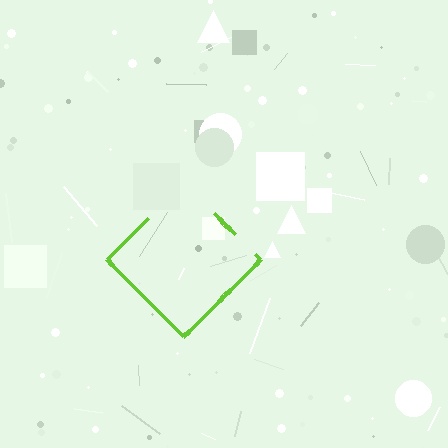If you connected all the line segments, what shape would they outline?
They would outline a diamond.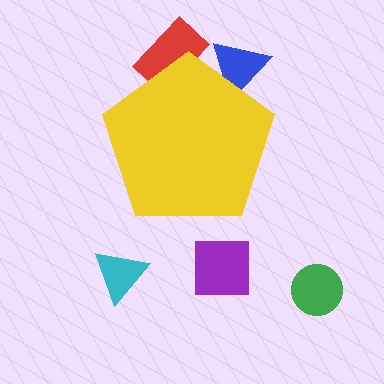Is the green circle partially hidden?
No, the green circle is fully visible.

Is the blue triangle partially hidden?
Yes, the blue triangle is partially hidden behind the yellow pentagon.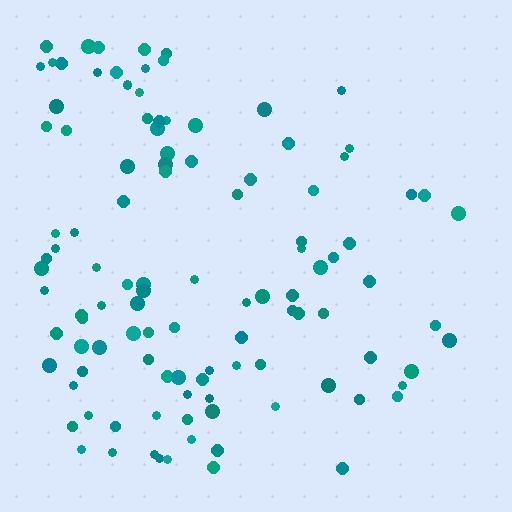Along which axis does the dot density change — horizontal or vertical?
Horizontal.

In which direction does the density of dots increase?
From right to left, with the left side densest.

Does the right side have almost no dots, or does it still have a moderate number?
Still a moderate number, just noticeably fewer than the left.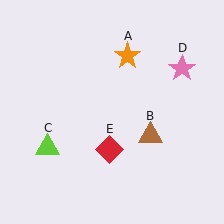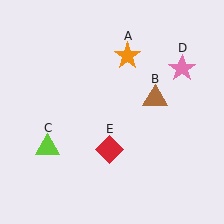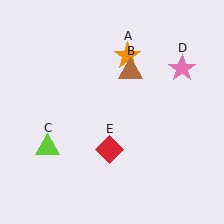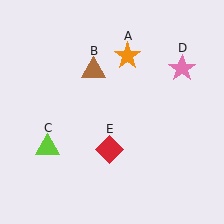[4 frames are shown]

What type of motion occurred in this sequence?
The brown triangle (object B) rotated counterclockwise around the center of the scene.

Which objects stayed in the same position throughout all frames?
Orange star (object A) and lime triangle (object C) and pink star (object D) and red diamond (object E) remained stationary.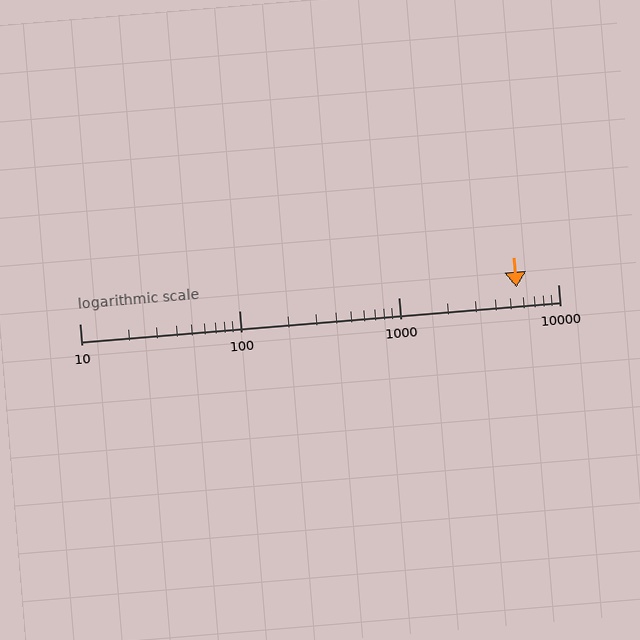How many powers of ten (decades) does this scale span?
The scale spans 3 decades, from 10 to 10000.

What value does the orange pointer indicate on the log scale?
The pointer indicates approximately 5500.